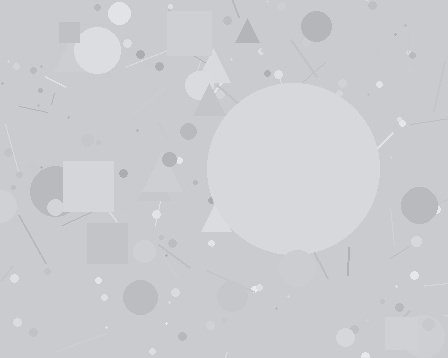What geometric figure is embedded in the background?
A circle is embedded in the background.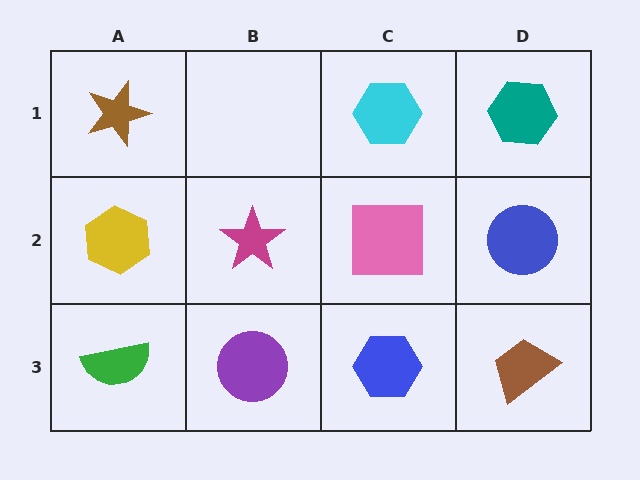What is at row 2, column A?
A yellow hexagon.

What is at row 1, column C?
A cyan hexagon.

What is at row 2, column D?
A blue circle.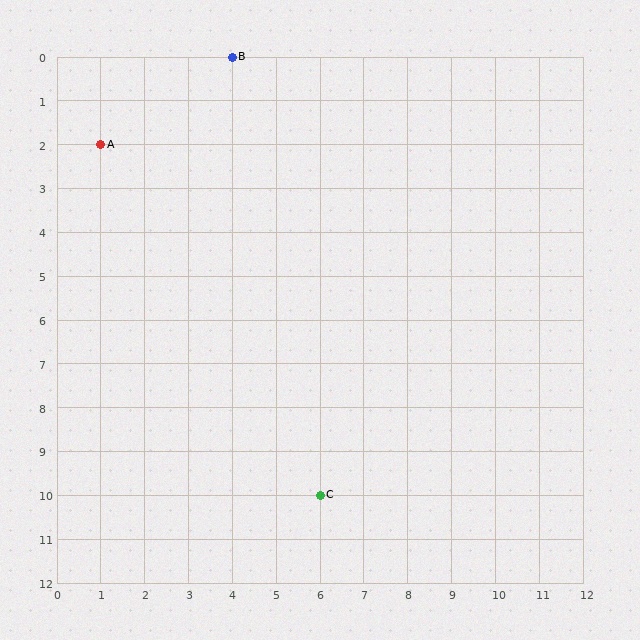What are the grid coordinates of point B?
Point B is at grid coordinates (4, 0).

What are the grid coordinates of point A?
Point A is at grid coordinates (1, 2).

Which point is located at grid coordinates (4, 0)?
Point B is at (4, 0).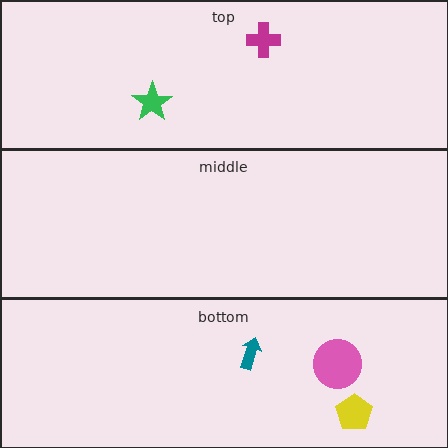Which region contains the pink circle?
The bottom region.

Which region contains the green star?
The top region.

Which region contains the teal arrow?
The bottom region.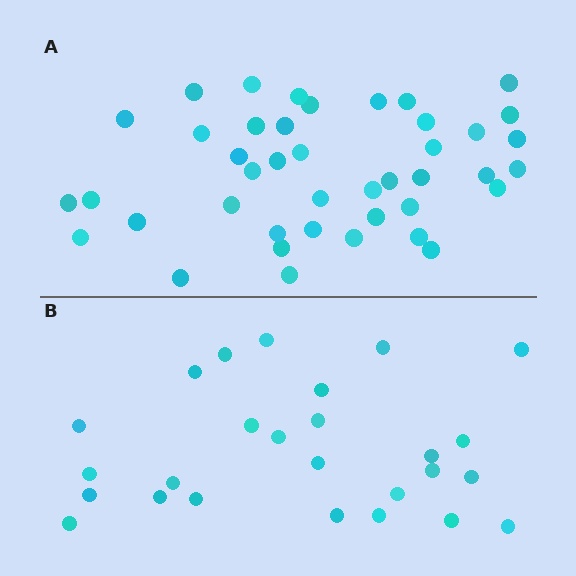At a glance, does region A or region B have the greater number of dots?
Region A (the top region) has more dots.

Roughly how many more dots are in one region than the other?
Region A has approximately 15 more dots than region B.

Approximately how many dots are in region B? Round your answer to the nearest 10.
About 30 dots. (The exact count is 26, which rounds to 30.)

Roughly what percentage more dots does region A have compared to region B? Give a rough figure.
About 60% more.